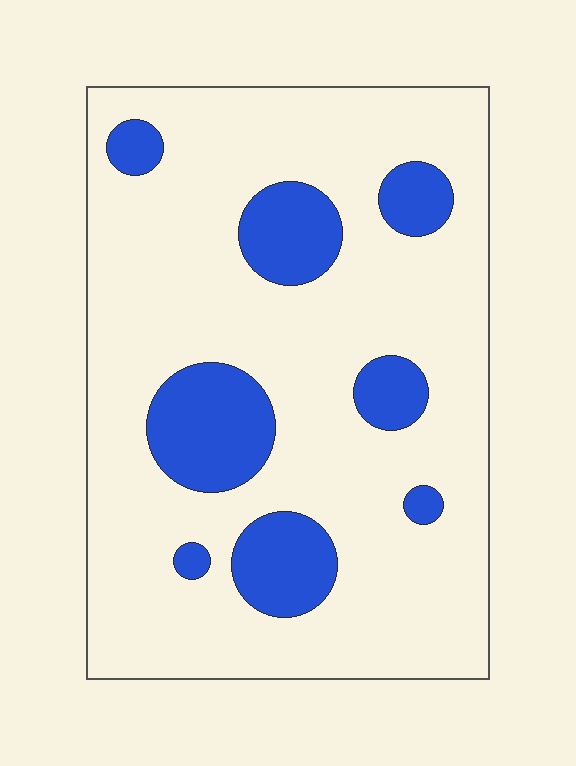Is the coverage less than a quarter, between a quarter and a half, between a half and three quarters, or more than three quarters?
Less than a quarter.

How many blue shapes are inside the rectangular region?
8.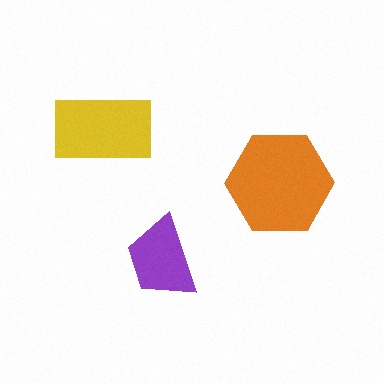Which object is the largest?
The orange hexagon.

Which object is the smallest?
The purple trapezoid.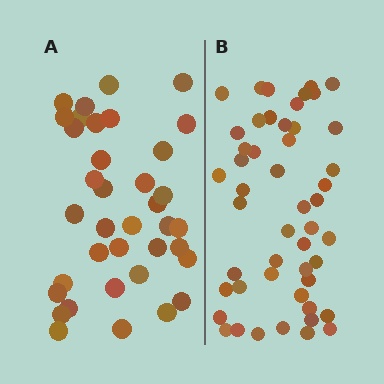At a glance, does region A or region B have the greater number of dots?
Region B (the right region) has more dots.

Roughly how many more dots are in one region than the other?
Region B has roughly 12 or so more dots than region A.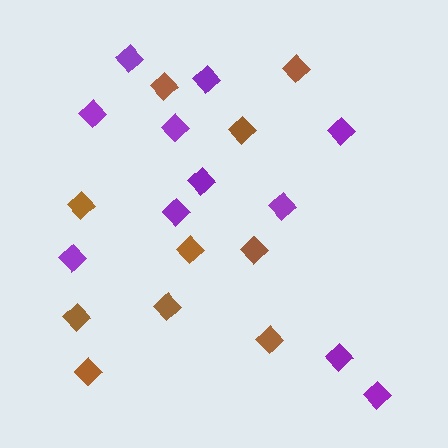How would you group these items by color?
There are 2 groups: one group of brown diamonds (10) and one group of purple diamonds (11).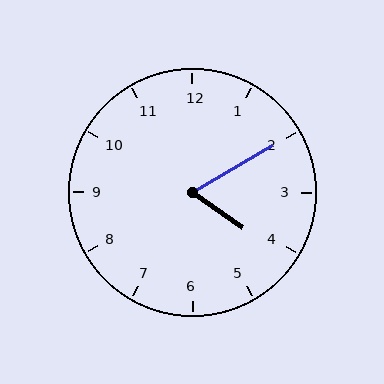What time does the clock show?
4:10.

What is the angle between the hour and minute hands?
Approximately 65 degrees.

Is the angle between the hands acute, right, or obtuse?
It is acute.